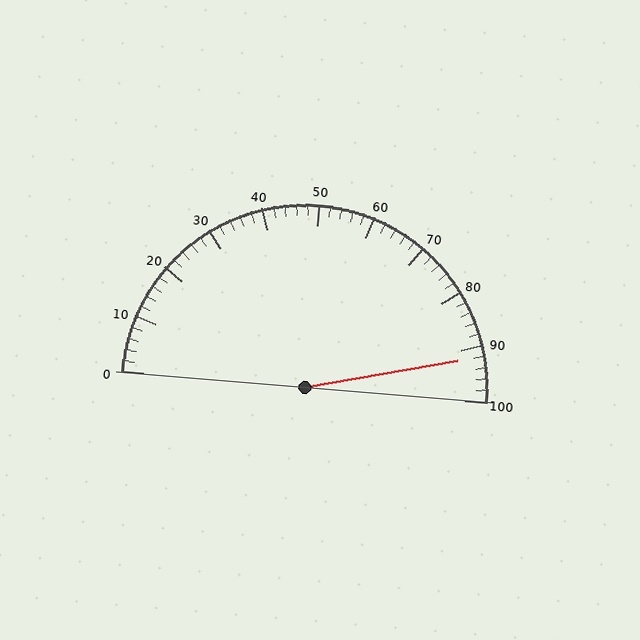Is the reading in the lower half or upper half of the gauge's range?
The reading is in the upper half of the range (0 to 100).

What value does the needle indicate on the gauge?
The needle indicates approximately 92.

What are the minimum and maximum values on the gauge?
The gauge ranges from 0 to 100.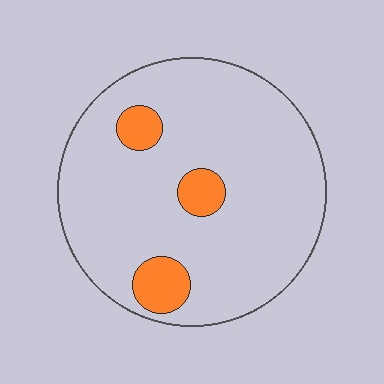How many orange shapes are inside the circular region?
3.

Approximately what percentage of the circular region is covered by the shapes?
Approximately 10%.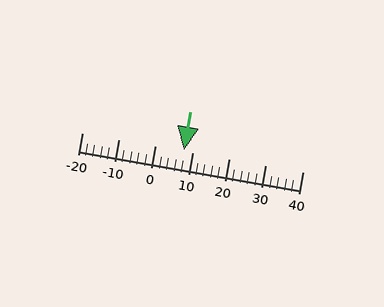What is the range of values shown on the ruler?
The ruler shows values from -20 to 40.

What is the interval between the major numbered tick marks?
The major tick marks are spaced 10 units apart.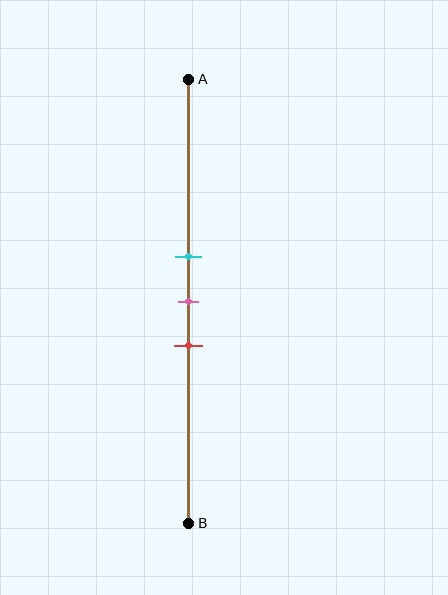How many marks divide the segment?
There are 3 marks dividing the segment.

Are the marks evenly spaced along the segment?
Yes, the marks are approximately evenly spaced.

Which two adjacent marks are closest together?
The cyan and pink marks are the closest adjacent pair.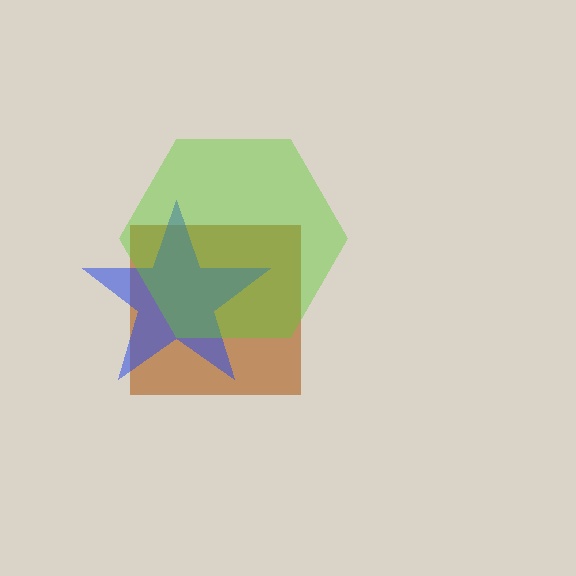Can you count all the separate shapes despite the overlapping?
Yes, there are 3 separate shapes.